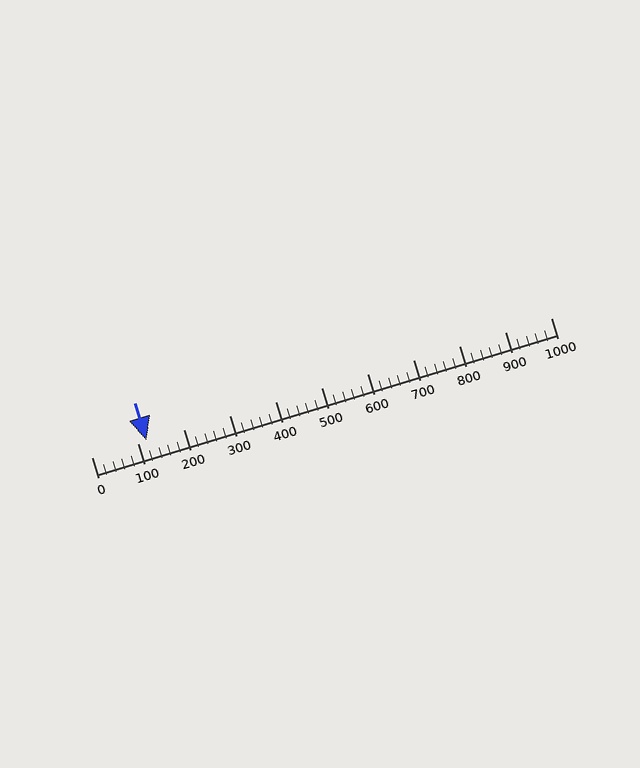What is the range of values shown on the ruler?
The ruler shows values from 0 to 1000.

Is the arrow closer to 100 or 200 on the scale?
The arrow is closer to 100.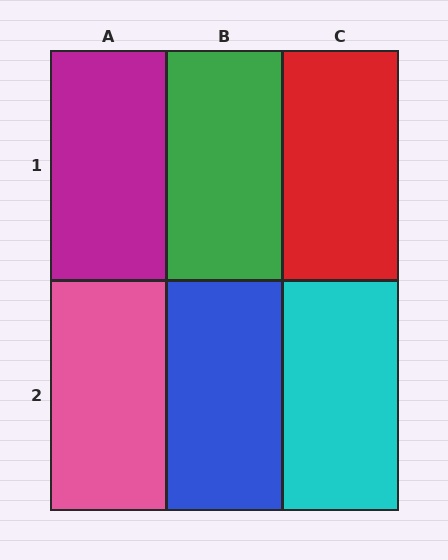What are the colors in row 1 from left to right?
Magenta, green, red.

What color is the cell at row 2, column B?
Blue.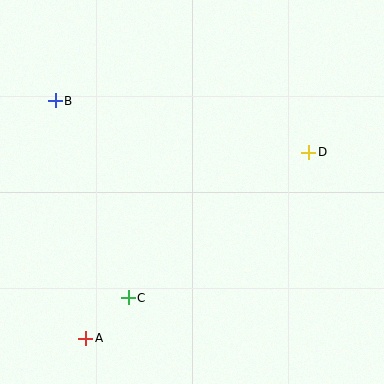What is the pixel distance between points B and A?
The distance between B and A is 240 pixels.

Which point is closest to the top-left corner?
Point B is closest to the top-left corner.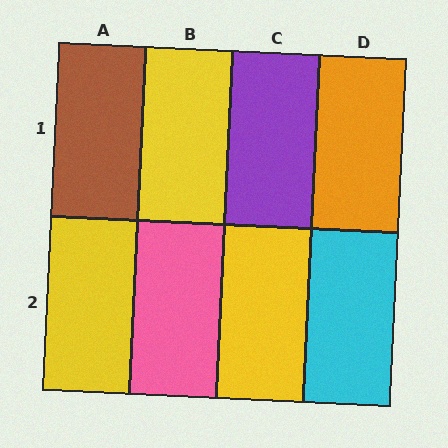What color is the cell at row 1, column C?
Purple.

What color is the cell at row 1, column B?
Yellow.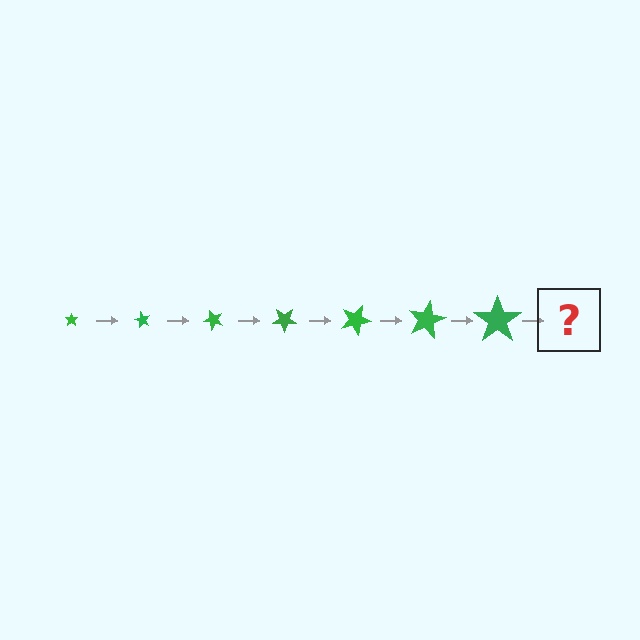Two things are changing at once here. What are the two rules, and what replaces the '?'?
The two rules are that the star grows larger each step and it rotates 60 degrees each step. The '?' should be a star, larger than the previous one and rotated 420 degrees from the start.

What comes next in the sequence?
The next element should be a star, larger than the previous one and rotated 420 degrees from the start.